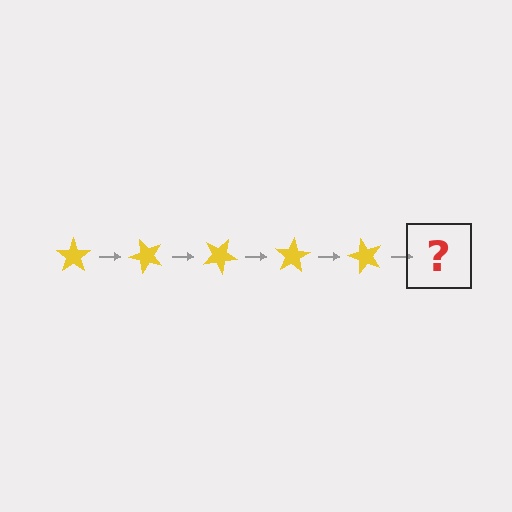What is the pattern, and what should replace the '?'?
The pattern is that the star rotates 50 degrees each step. The '?' should be a yellow star rotated 250 degrees.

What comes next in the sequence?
The next element should be a yellow star rotated 250 degrees.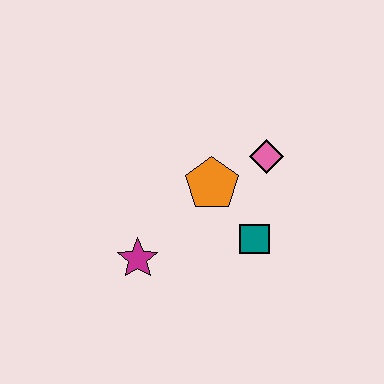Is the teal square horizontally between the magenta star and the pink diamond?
Yes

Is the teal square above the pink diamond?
No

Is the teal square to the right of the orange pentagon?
Yes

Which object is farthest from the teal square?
The magenta star is farthest from the teal square.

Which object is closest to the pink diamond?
The orange pentagon is closest to the pink diamond.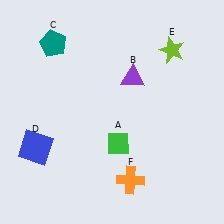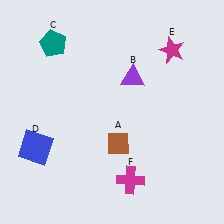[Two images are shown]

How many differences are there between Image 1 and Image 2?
There are 3 differences between the two images.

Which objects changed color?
A changed from green to brown. E changed from lime to magenta. F changed from orange to magenta.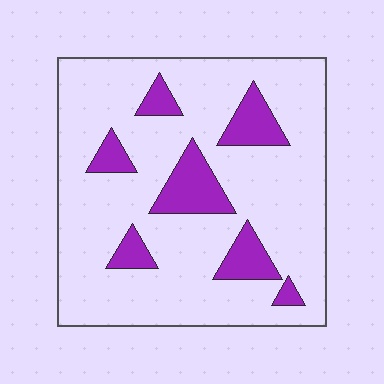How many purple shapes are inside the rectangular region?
7.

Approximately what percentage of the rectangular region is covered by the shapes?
Approximately 15%.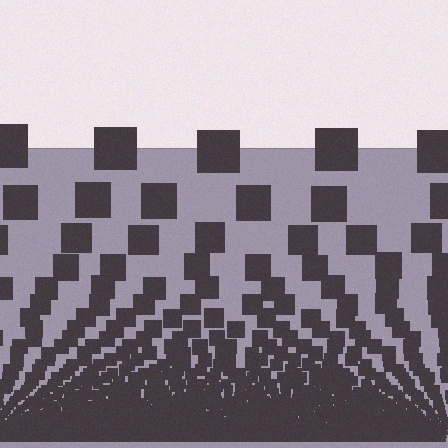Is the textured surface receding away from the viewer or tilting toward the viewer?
The surface appears to tilt toward the viewer. Texture elements get larger and sparser toward the top.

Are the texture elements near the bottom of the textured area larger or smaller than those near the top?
Smaller. The gradient is inverted — elements near the bottom are smaller and denser.